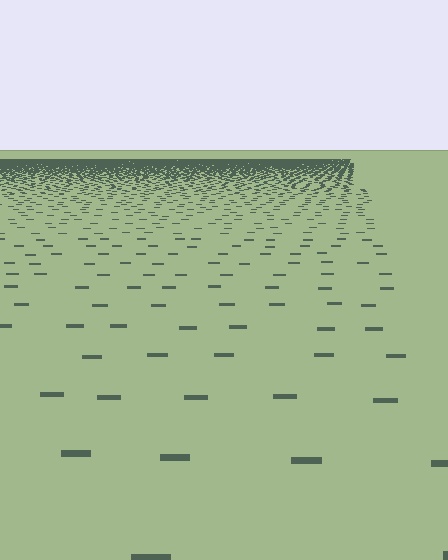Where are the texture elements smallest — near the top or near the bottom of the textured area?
Near the top.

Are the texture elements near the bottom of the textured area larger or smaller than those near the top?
Larger. Near the bottom, elements are closer to the viewer and appear at a bigger on-screen size.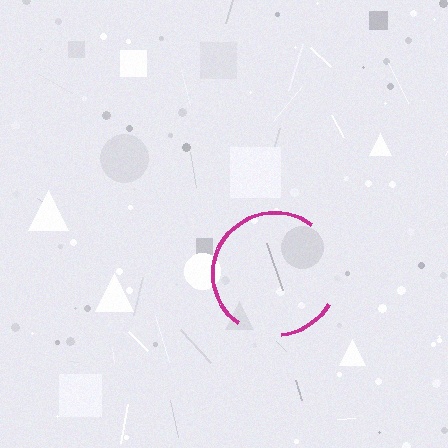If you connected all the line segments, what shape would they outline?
They would outline a circle.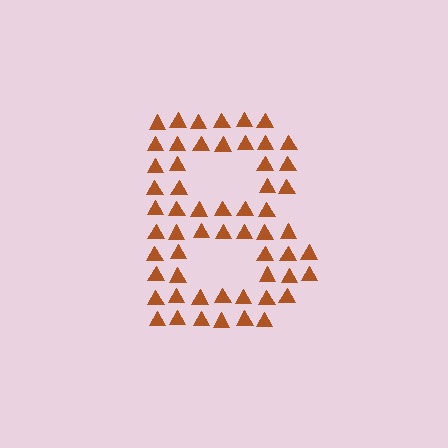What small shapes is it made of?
It is made of small triangles.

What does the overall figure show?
The overall figure shows the letter B.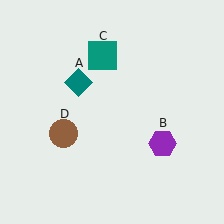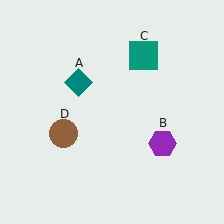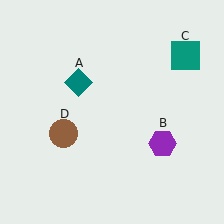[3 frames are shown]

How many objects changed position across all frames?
1 object changed position: teal square (object C).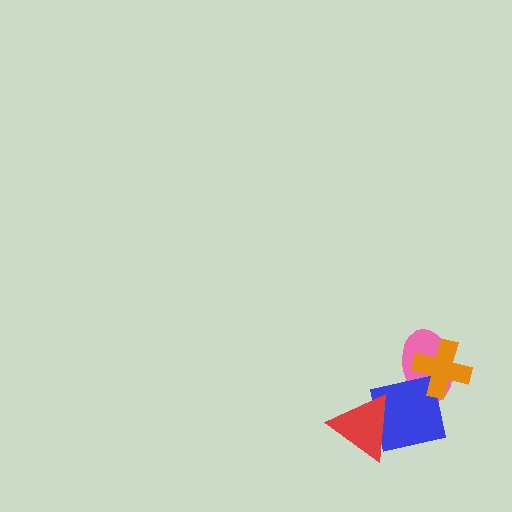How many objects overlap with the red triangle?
1 object overlaps with the red triangle.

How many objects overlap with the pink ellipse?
2 objects overlap with the pink ellipse.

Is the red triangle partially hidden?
No, no other shape covers it.